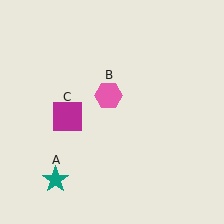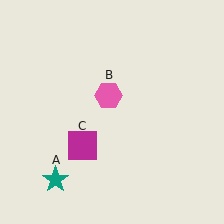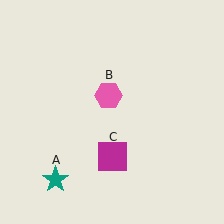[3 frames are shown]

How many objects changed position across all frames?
1 object changed position: magenta square (object C).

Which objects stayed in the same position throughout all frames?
Teal star (object A) and pink hexagon (object B) remained stationary.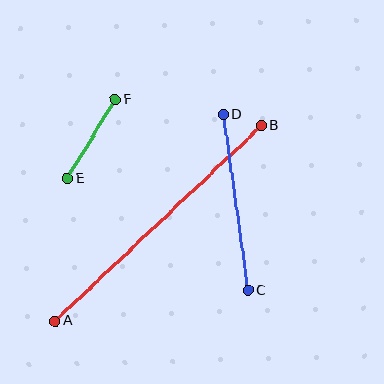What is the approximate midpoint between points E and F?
The midpoint is at approximately (91, 139) pixels.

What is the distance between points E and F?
The distance is approximately 93 pixels.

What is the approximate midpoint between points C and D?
The midpoint is at approximately (235, 202) pixels.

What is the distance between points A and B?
The distance is approximately 284 pixels.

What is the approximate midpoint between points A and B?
The midpoint is at approximately (158, 223) pixels.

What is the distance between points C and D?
The distance is approximately 177 pixels.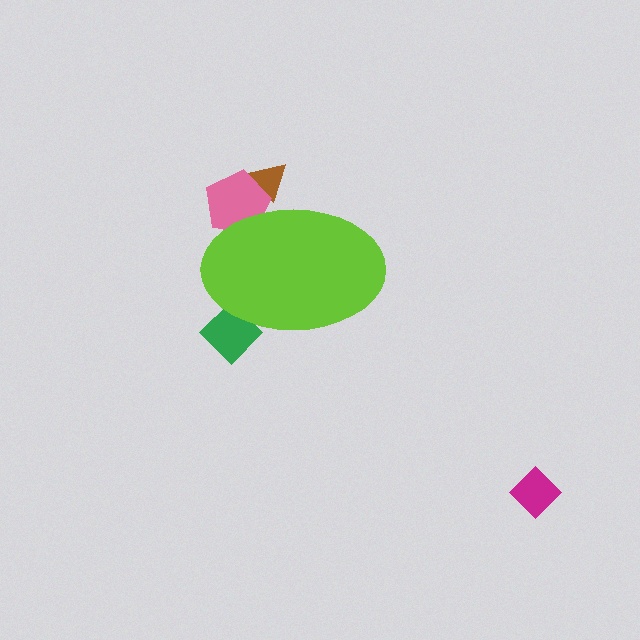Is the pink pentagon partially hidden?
Yes, the pink pentagon is partially hidden behind the lime ellipse.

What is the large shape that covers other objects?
A lime ellipse.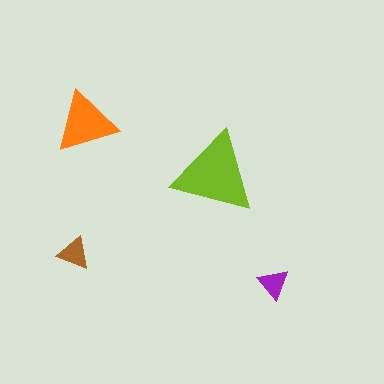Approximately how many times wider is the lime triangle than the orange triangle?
About 1.5 times wider.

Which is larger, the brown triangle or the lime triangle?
The lime one.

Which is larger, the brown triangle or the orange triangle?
The orange one.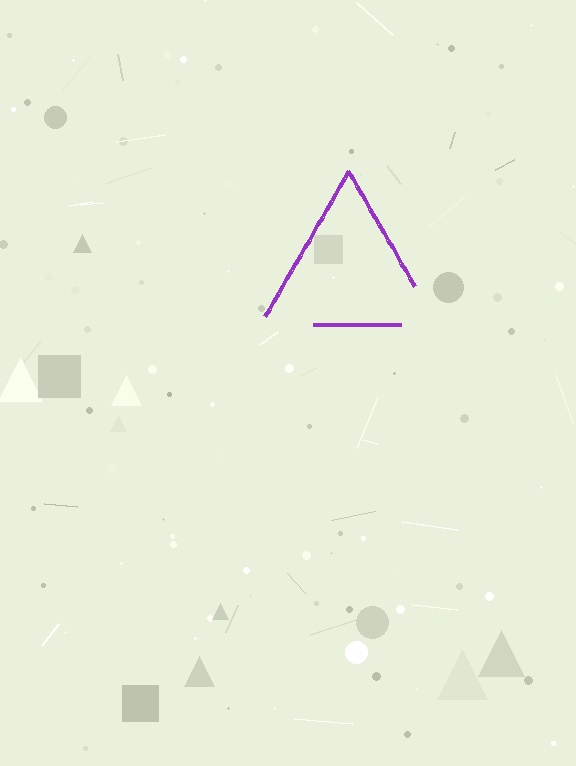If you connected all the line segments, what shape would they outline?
They would outline a triangle.